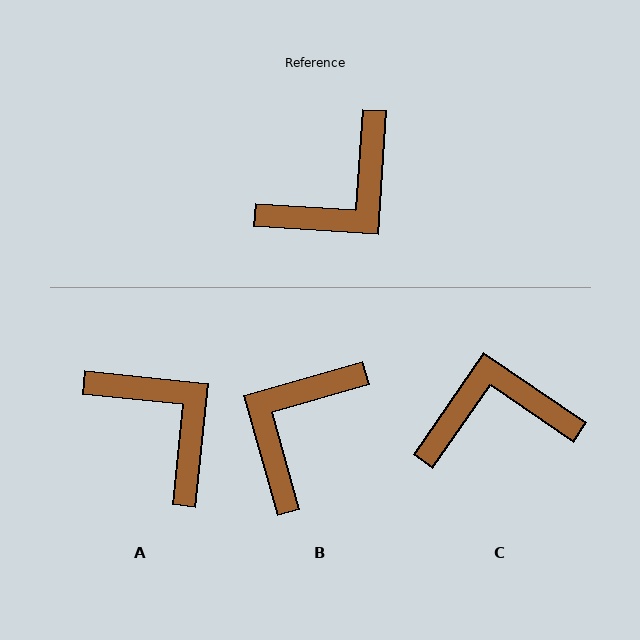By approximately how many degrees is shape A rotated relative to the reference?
Approximately 88 degrees counter-clockwise.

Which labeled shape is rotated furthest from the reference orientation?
B, about 160 degrees away.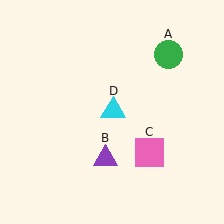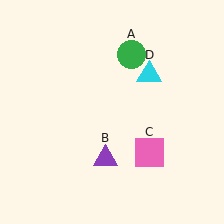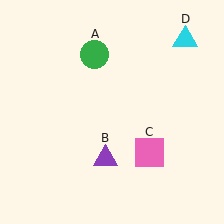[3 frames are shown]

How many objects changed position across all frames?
2 objects changed position: green circle (object A), cyan triangle (object D).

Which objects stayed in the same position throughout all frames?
Purple triangle (object B) and pink square (object C) remained stationary.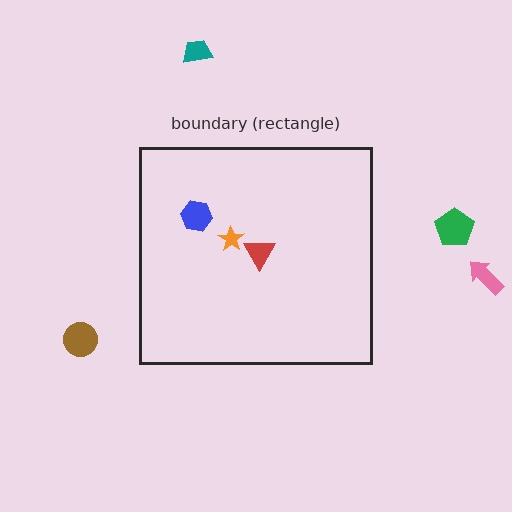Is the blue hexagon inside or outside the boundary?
Inside.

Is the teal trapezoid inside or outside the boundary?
Outside.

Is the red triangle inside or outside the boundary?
Inside.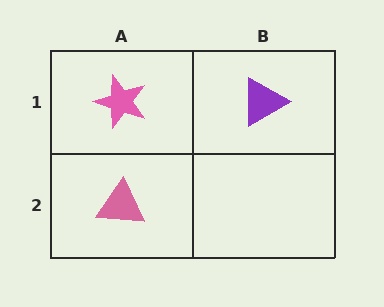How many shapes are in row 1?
2 shapes.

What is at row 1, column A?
A pink star.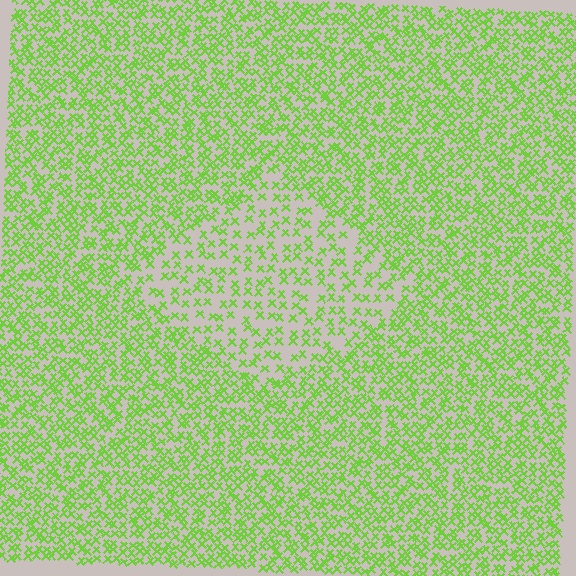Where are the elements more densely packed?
The elements are more densely packed outside the diamond boundary.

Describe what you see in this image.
The image contains small lime elements arranged at two different densities. A diamond-shaped region is visible where the elements are less densely packed than the surrounding area.